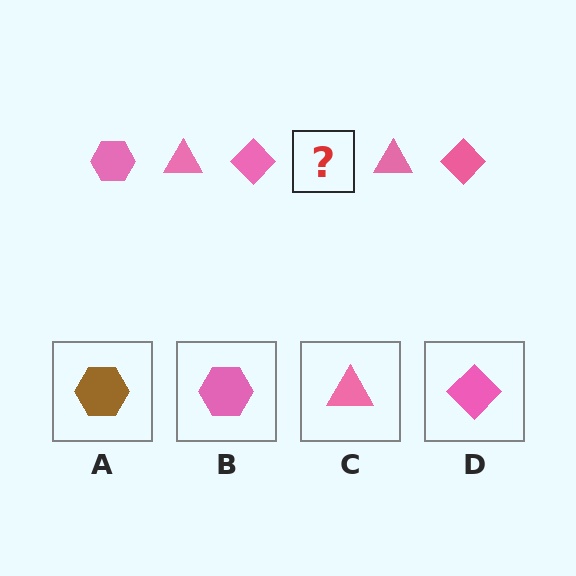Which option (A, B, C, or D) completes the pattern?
B.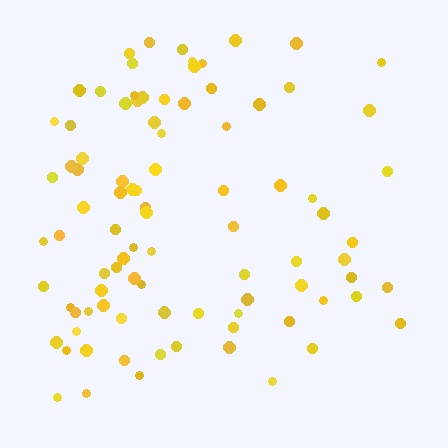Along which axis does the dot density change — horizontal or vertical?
Horizontal.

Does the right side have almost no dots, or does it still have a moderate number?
Still a moderate number, just noticeably fewer than the left.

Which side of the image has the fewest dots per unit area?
The right.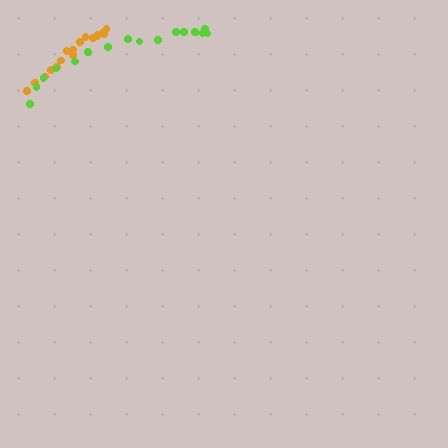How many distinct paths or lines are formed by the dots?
There are 2 distinct paths.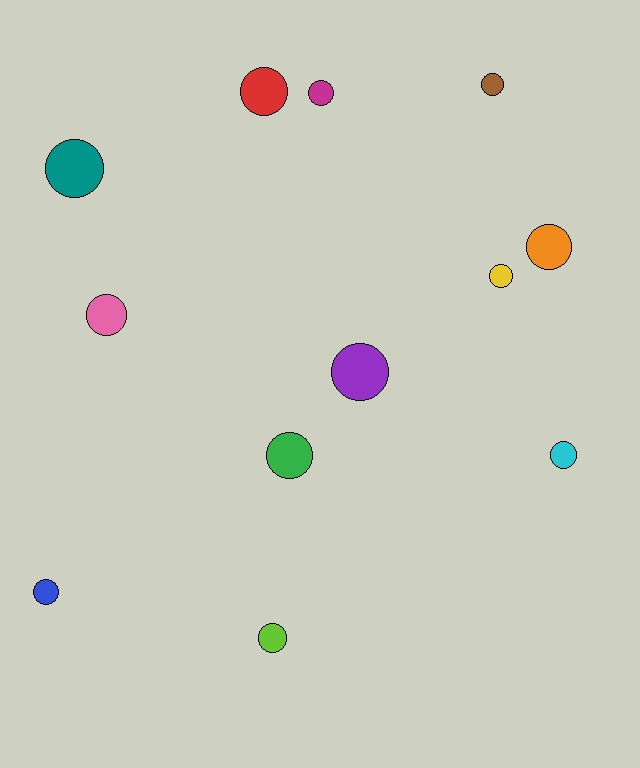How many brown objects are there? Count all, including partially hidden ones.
There is 1 brown object.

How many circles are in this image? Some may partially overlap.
There are 12 circles.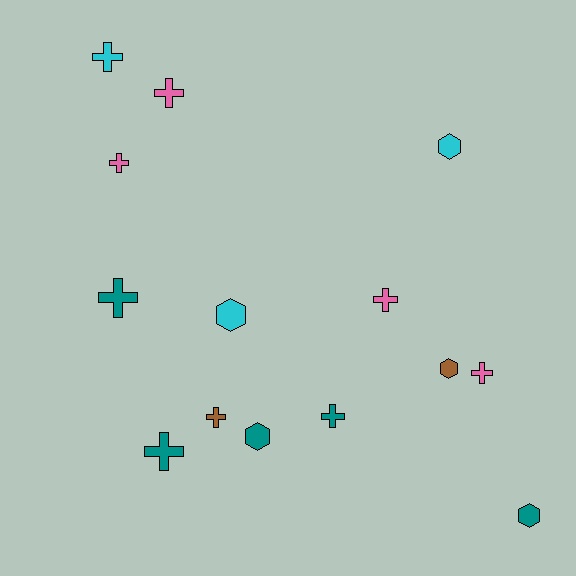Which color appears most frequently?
Teal, with 5 objects.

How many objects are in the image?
There are 14 objects.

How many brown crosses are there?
There is 1 brown cross.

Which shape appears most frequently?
Cross, with 9 objects.